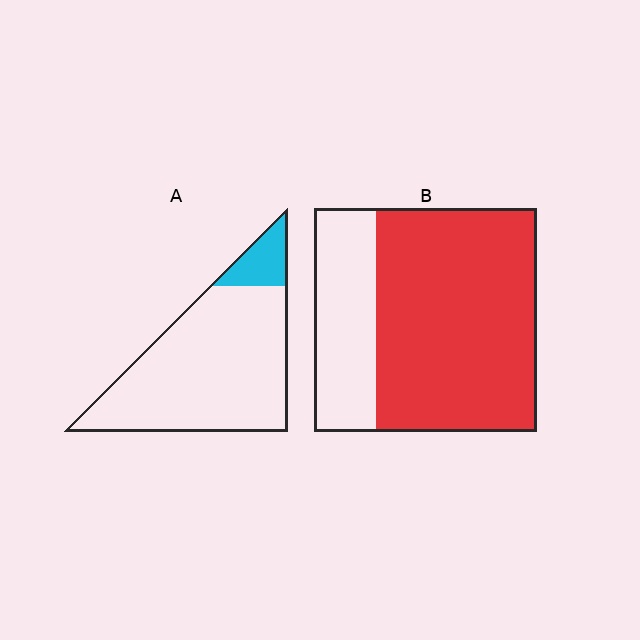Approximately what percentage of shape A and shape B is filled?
A is approximately 10% and B is approximately 70%.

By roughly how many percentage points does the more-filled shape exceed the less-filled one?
By roughly 60 percentage points (B over A).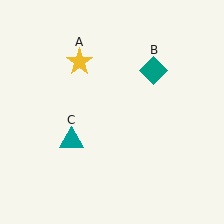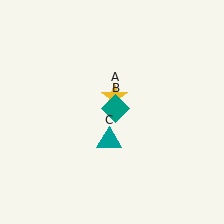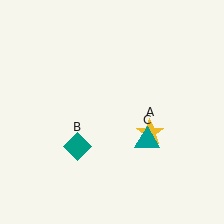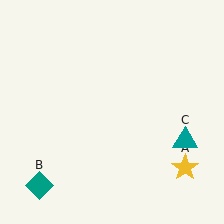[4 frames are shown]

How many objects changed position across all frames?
3 objects changed position: yellow star (object A), teal diamond (object B), teal triangle (object C).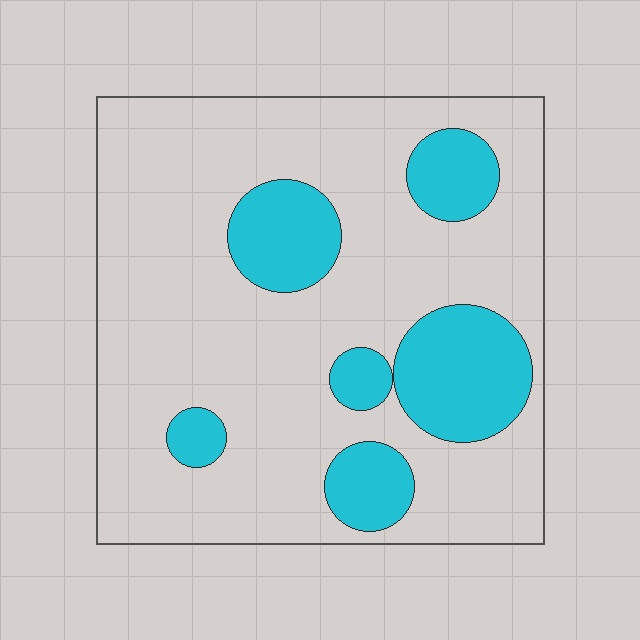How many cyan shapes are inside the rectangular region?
6.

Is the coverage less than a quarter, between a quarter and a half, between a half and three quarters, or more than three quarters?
Less than a quarter.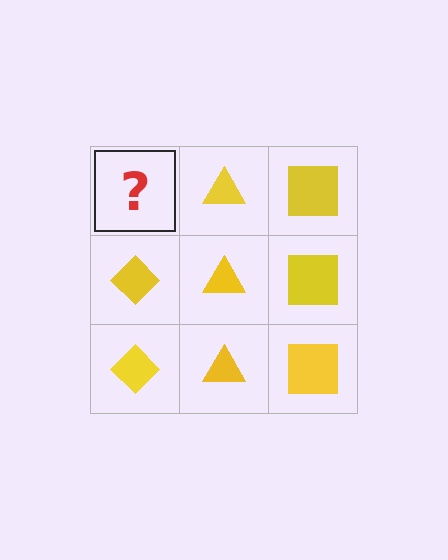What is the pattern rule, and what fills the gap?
The rule is that each column has a consistent shape. The gap should be filled with a yellow diamond.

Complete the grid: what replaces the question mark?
The question mark should be replaced with a yellow diamond.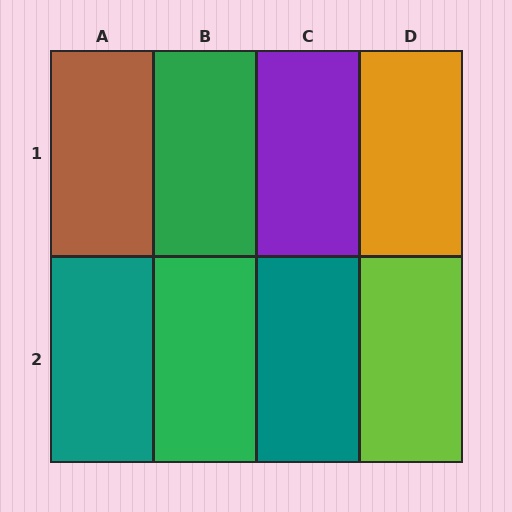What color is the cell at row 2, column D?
Lime.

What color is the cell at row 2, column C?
Teal.